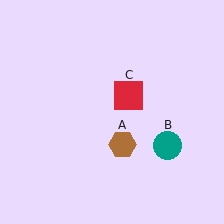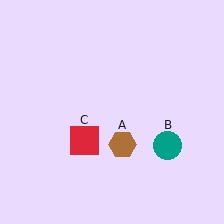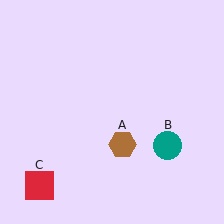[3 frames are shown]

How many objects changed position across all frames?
1 object changed position: red square (object C).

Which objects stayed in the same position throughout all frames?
Brown hexagon (object A) and teal circle (object B) remained stationary.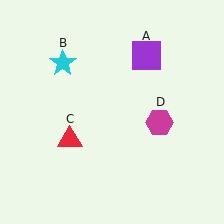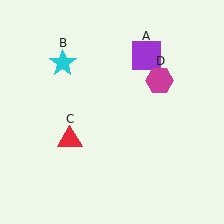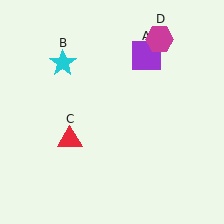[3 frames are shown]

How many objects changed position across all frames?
1 object changed position: magenta hexagon (object D).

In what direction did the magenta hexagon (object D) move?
The magenta hexagon (object D) moved up.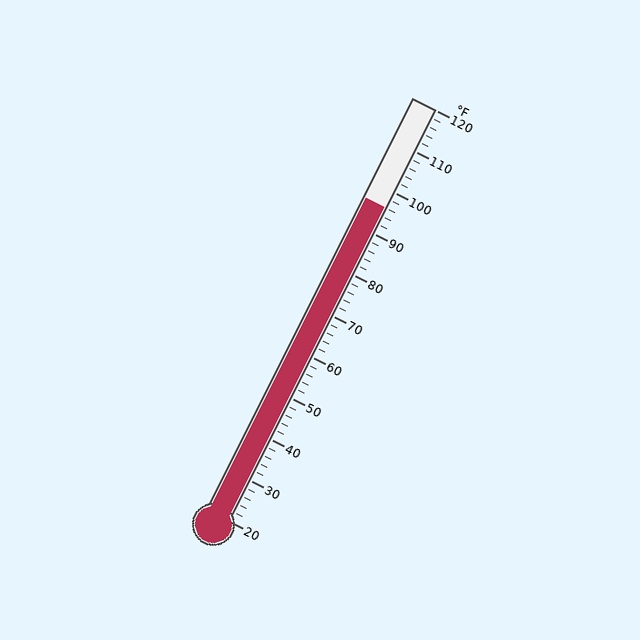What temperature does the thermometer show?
The thermometer shows approximately 96°F.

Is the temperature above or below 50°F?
The temperature is above 50°F.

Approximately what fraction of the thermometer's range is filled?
The thermometer is filled to approximately 75% of its range.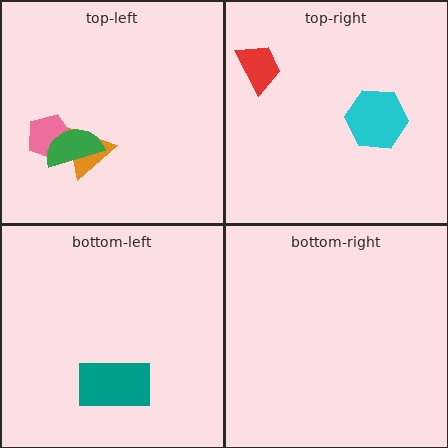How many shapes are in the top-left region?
3.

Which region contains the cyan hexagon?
The top-right region.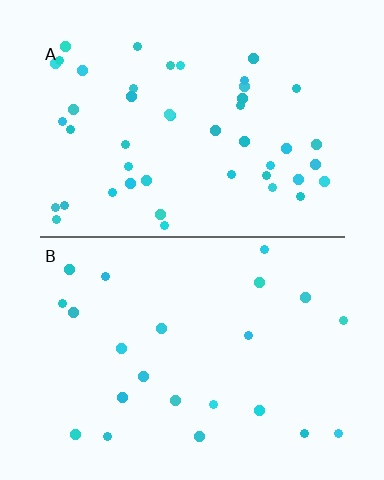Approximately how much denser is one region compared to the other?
Approximately 2.1× — region A over region B.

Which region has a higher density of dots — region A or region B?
A (the top).